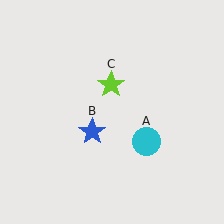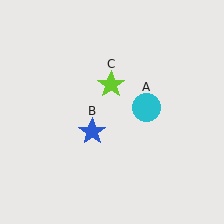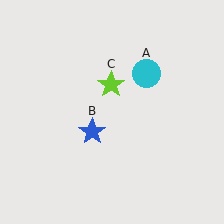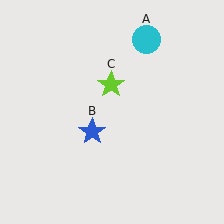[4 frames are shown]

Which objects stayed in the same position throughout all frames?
Blue star (object B) and lime star (object C) remained stationary.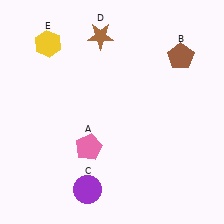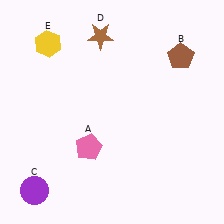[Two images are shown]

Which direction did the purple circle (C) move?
The purple circle (C) moved left.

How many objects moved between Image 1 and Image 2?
1 object moved between the two images.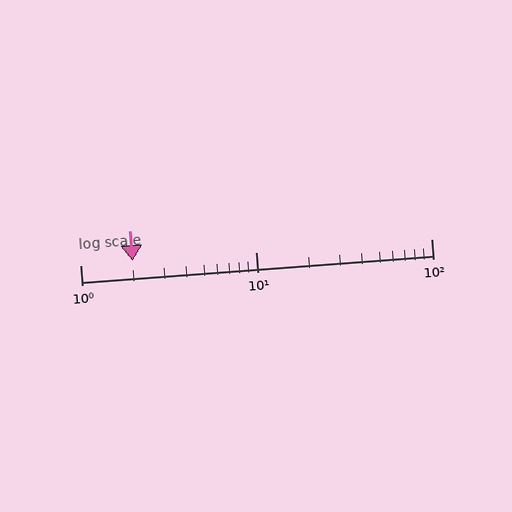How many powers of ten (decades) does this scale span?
The scale spans 2 decades, from 1 to 100.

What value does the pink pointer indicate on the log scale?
The pointer indicates approximately 2.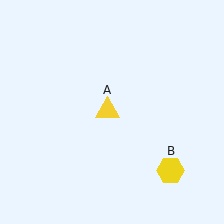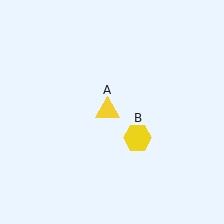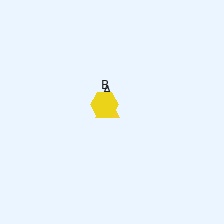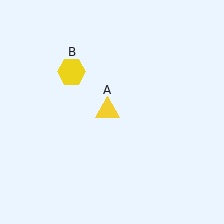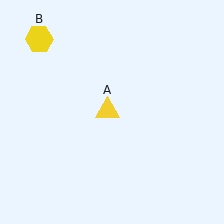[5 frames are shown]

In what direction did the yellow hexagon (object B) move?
The yellow hexagon (object B) moved up and to the left.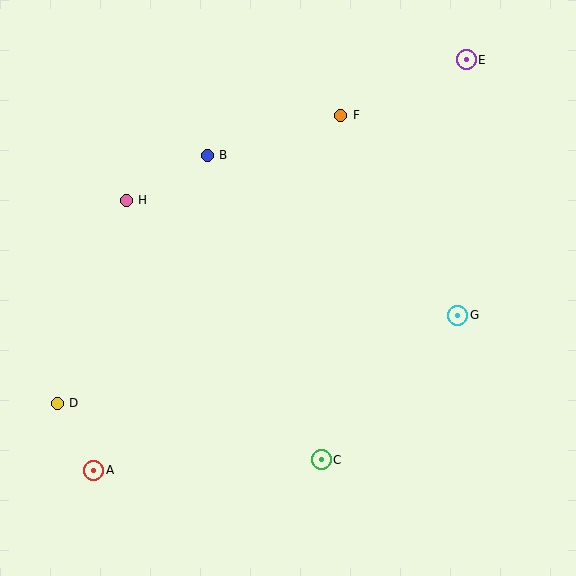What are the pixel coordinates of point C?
Point C is at (321, 460).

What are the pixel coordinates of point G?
Point G is at (458, 315).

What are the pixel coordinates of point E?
Point E is at (466, 60).